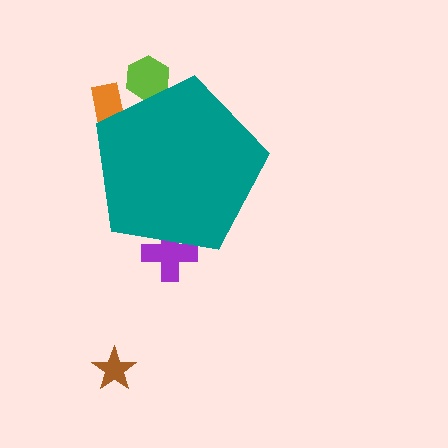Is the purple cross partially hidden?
Yes, the purple cross is partially hidden behind the teal pentagon.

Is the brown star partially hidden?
No, the brown star is fully visible.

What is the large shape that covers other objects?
A teal pentagon.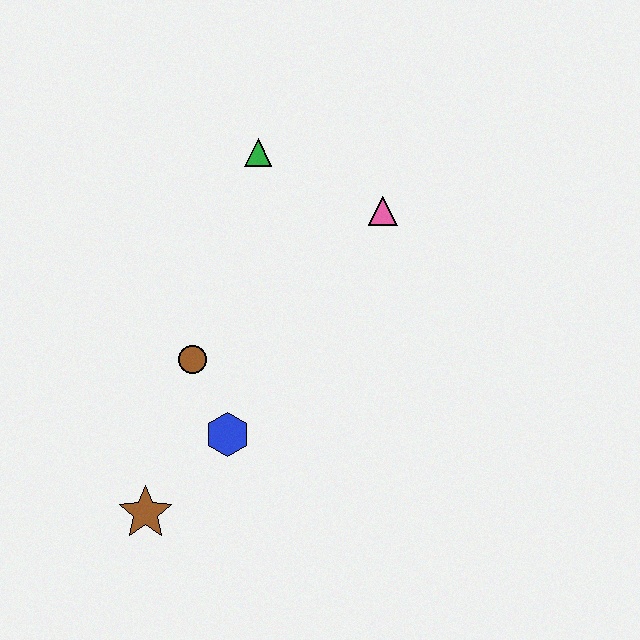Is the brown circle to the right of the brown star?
Yes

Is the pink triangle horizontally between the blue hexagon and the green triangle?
No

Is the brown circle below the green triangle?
Yes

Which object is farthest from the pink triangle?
The brown star is farthest from the pink triangle.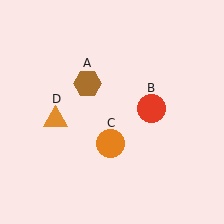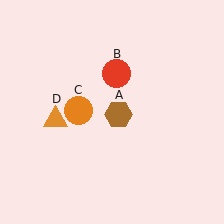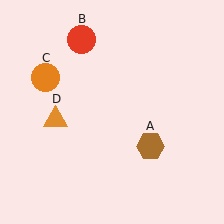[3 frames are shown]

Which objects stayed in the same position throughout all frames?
Orange triangle (object D) remained stationary.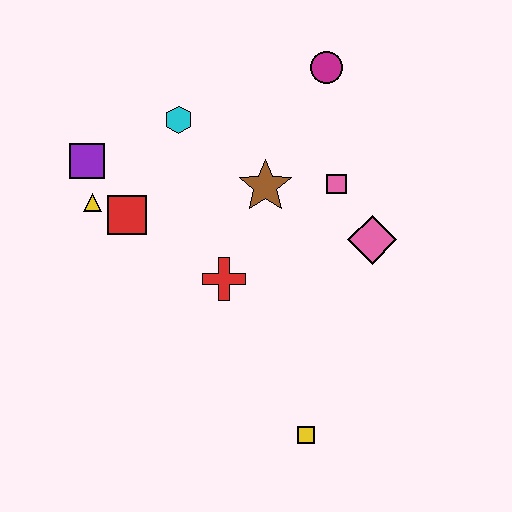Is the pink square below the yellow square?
No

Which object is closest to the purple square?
The yellow triangle is closest to the purple square.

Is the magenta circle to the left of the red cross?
No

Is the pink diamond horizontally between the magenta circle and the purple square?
No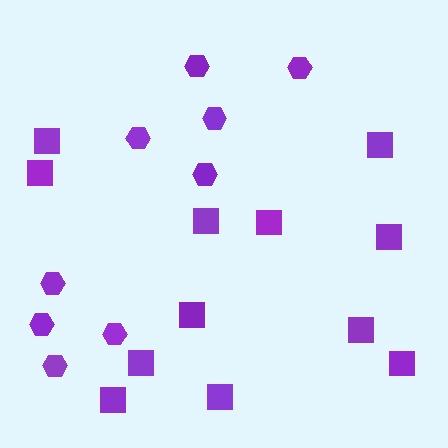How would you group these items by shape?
There are 2 groups: one group of squares (12) and one group of hexagons (9).